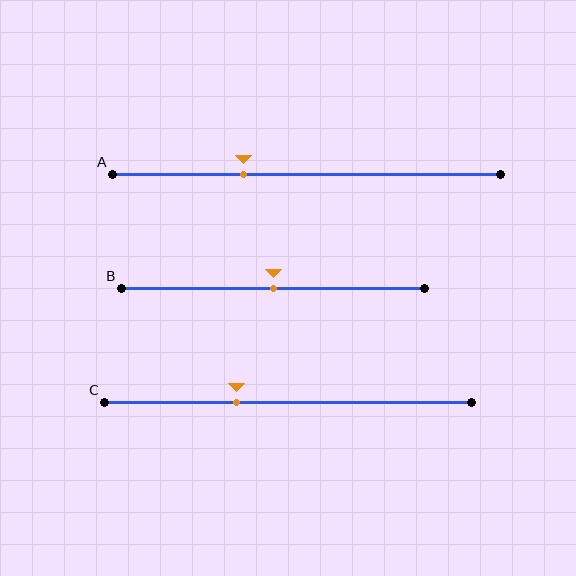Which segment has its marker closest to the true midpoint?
Segment B has its marker closest to the true midpoint.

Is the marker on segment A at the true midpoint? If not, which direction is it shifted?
No, the marker on segment A is shifted to the left by about 16% of the segment length.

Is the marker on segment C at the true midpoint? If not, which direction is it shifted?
No, the marker on segment C is shifted to the left by about 14% of the segment length.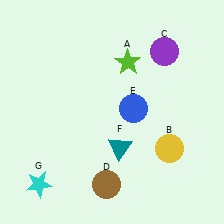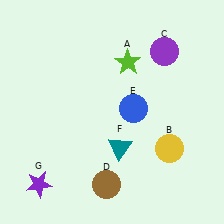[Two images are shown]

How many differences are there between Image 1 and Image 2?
There is 1 difference between the two images.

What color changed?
The star (G) changed from cyan in Image 1 to purple in Image 2.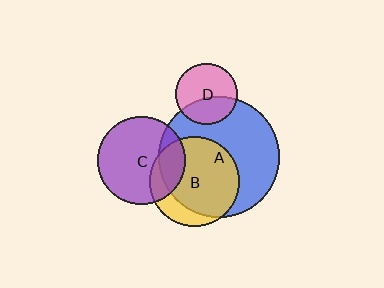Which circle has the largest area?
Circle A (blue).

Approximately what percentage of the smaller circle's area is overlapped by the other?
Approximately 25%.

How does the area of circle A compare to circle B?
Approximately 1.8 times.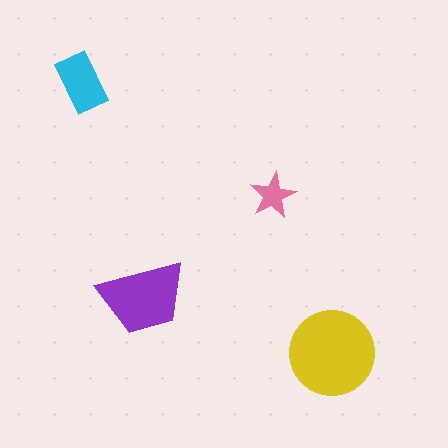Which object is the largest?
The yellow circle.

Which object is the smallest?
The pink star.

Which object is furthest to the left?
The cyan rectangle is leftmost.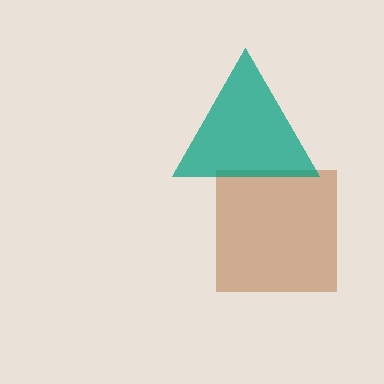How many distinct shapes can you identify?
There are 2 distinct shapes: a brown square, a teal triangle.